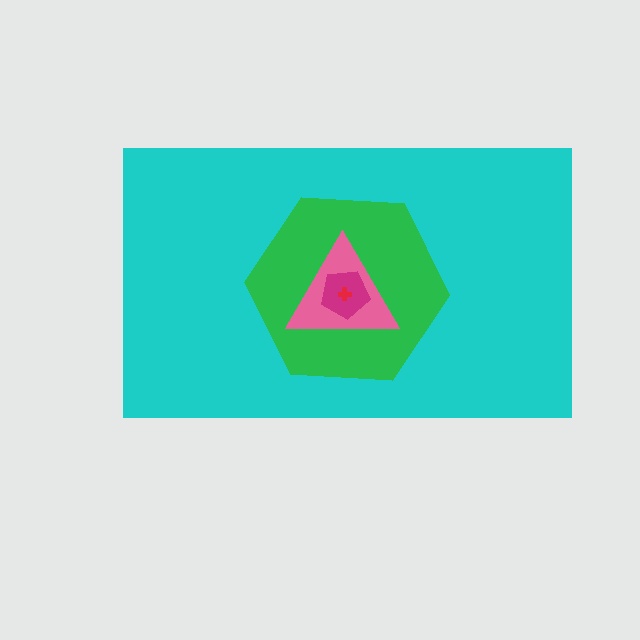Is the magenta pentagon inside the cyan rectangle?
Yes.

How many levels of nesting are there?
5.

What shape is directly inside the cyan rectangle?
The green hexagon.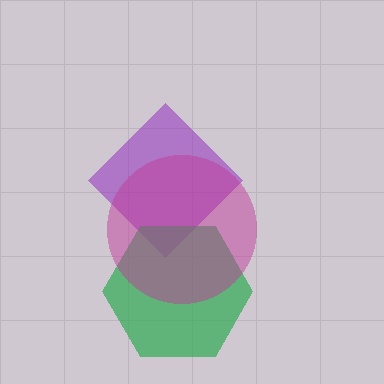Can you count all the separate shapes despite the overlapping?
Yes, there are 3 separate shapes.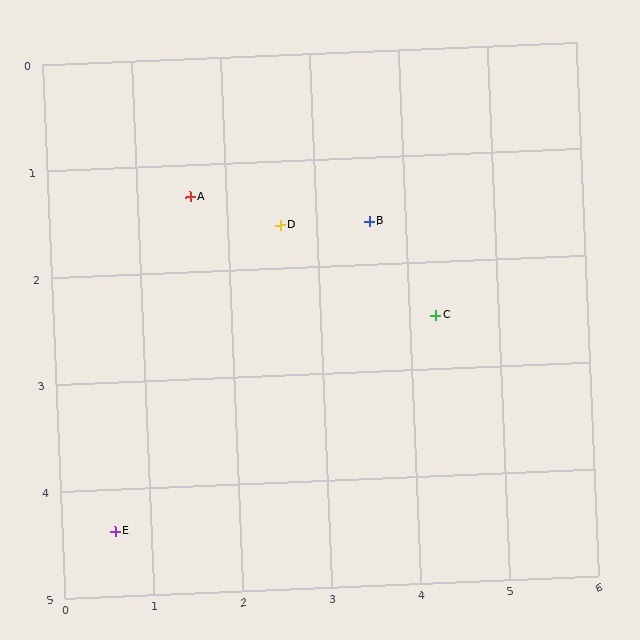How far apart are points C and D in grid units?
Points C and D are about 1.9 grid units apart.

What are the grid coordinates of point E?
Point E is at approximately (0.6, 4.4).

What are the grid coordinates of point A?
Point A is at approximately (1.6, 1.3).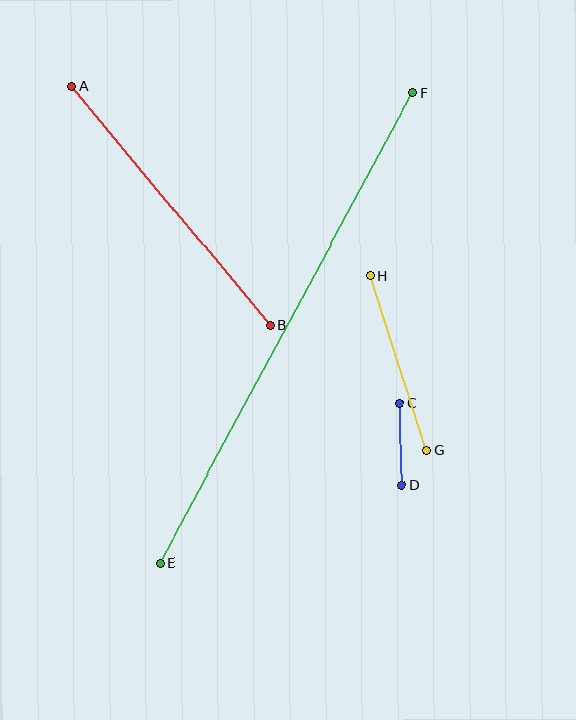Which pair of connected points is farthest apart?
Points E and F are farthest apart.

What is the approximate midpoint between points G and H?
The midpoint is at approximately (399, 363) pixels.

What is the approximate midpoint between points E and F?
The midpoint is at approximately (286, 328) pixels.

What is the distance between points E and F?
The distance is approximately 533 pixels.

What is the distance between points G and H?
The distance is approximately 185 pixels.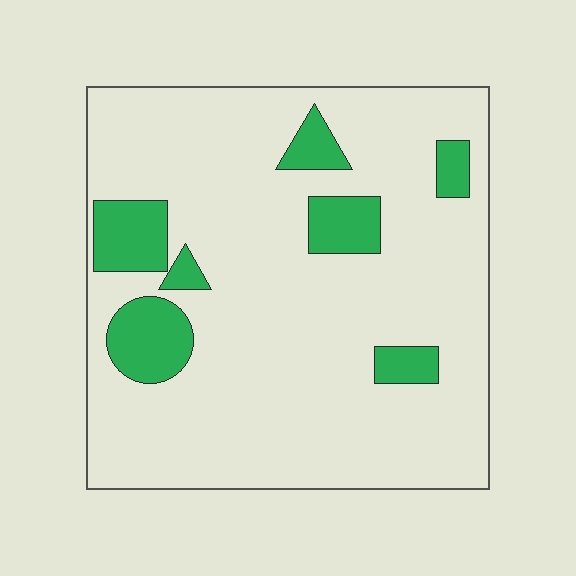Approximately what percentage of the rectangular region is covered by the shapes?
Approximately 15%.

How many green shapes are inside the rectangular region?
7.